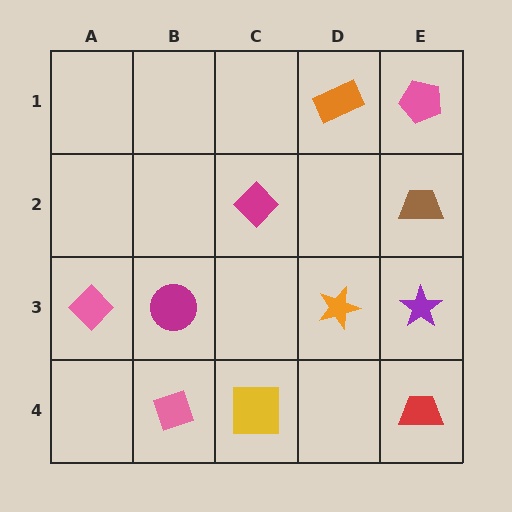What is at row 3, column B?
A magenta circle.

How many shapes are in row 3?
4 shapes.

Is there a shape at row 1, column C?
No, that cell is empty.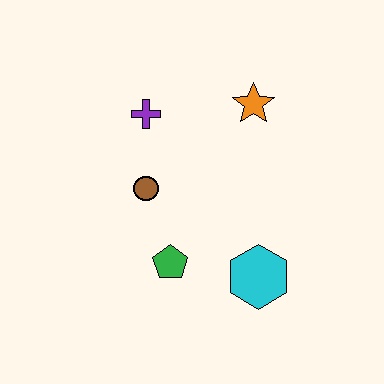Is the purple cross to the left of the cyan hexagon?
Yes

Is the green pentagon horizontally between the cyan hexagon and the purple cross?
Yes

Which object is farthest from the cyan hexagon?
The purple cross is farthest from the cyan hexagon.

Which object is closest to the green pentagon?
The brown circle is closest to the green pentagon.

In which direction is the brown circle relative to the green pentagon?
The brown circle is above the green pentagon.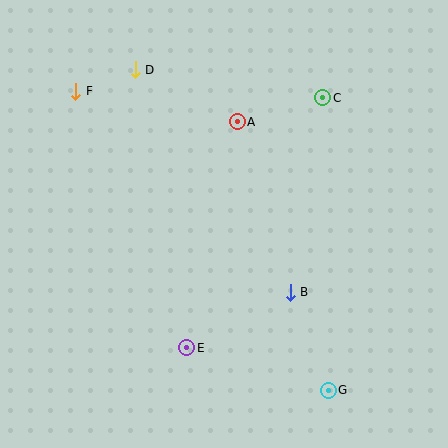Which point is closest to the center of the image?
Point B at (290, 292) is closest to the center.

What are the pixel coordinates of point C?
Point C is at (323, 98).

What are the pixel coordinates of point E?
Point E is at (187, 348).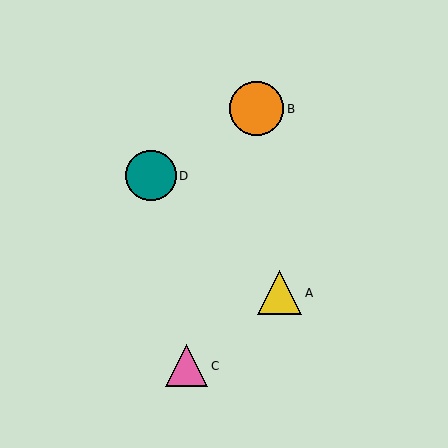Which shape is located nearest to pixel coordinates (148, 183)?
The teal circle (labeled D) at (151, 176) is nearest to that location.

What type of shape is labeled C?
Shape C is a pink triangle.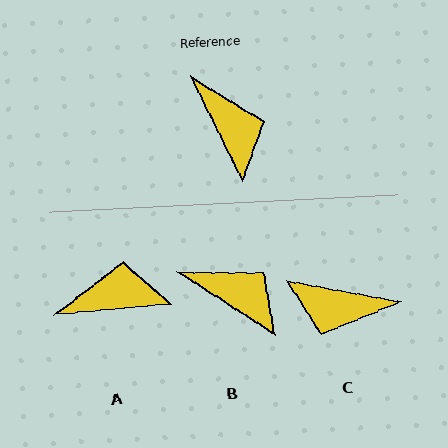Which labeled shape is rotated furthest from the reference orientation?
C, about 127 degrees away.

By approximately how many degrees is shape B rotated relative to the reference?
Approximately 31 degrees counter-clockwise.